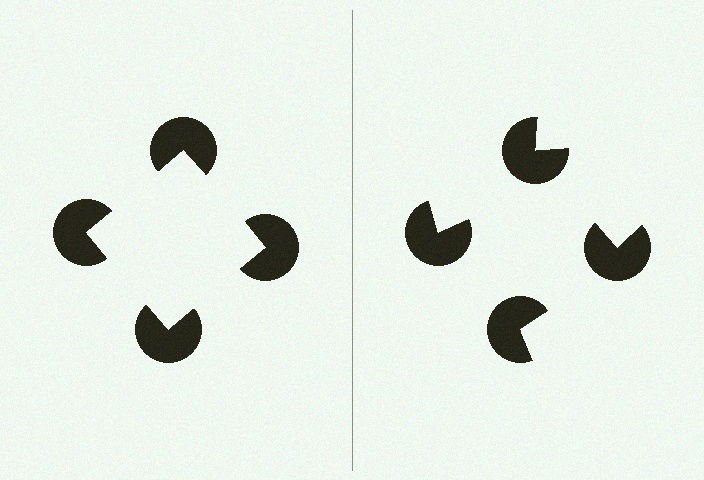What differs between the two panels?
The pac-man discs are positioned identically on both sides; only the wedge orientations differ. On the left they align to a square; on the right they are misaligned.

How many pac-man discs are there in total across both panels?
8 — 4 on each side.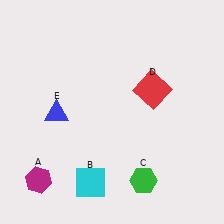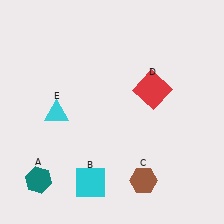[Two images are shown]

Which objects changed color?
A changed from magenta to teal. C changed from green to brown. E changed from blue to cyan.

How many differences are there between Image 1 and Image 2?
There are 3 differences between the two images.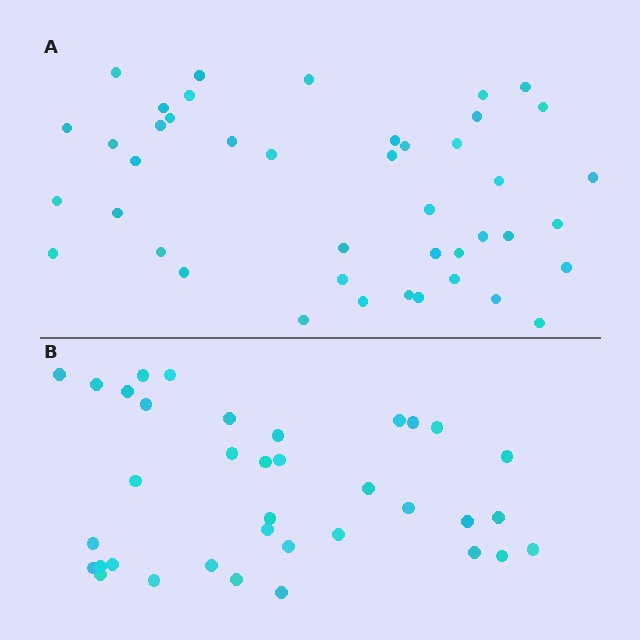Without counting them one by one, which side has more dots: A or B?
Region A (the top region) has more dots.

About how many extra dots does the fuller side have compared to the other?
Region A has roughly 8 or so more dots than region B.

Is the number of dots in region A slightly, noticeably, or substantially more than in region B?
Region A has only slightly more — the two regions are fairly close. The ratio is roughly 1.2 to 1.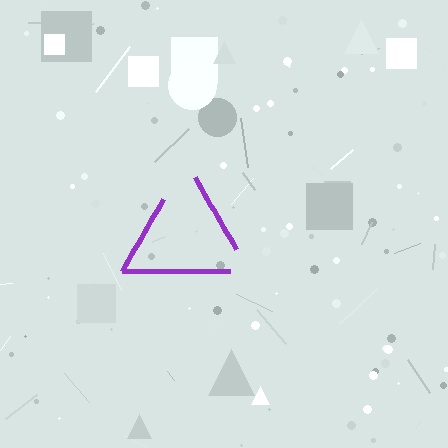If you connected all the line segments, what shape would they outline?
They would outline a triangle.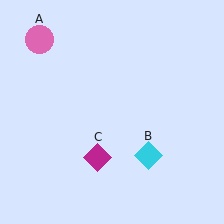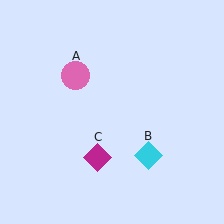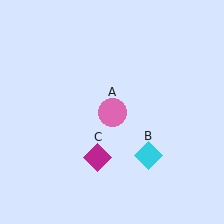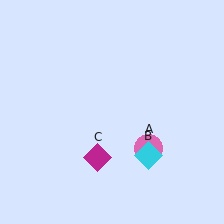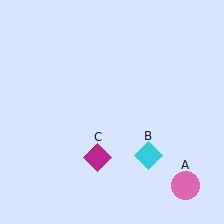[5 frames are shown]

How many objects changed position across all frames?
1 object changed position: pink circle (object A).